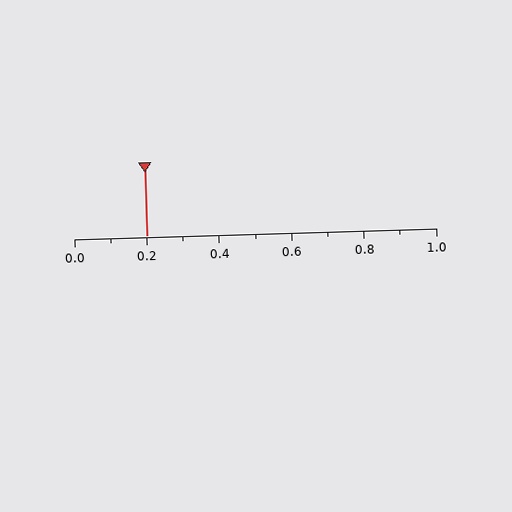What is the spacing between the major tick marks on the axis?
The major ticks are spaced 0.2 apart.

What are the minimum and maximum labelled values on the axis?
The axis runs from 0.0 to 1.0.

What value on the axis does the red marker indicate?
The marker indicates approximately 0.2.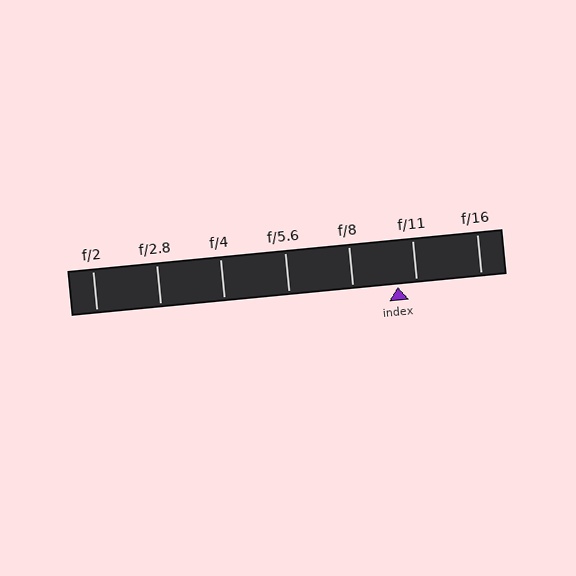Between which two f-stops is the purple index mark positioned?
The index mark is between f/8 and f/11.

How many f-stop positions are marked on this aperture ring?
There are 7 f-stop positions marked.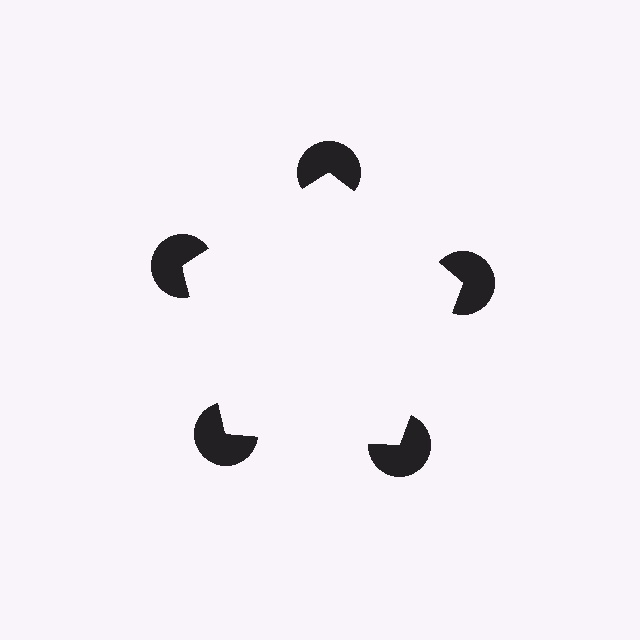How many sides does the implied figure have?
5 sides.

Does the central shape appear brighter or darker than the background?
It typically appears slightly brighter than the background, even though no actual brightness change is drawn.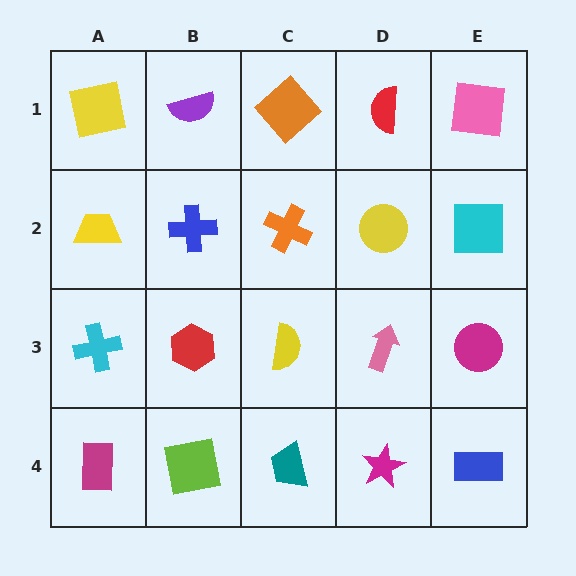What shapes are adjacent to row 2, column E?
A pink square (row 1, column E), a magenta circle (row 3, column E), a yellow circle (row 2, column D).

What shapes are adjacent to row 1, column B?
A blue cross (row 2, column B), a yellow square (row 1, column A), an orange diamond (row 1, column C).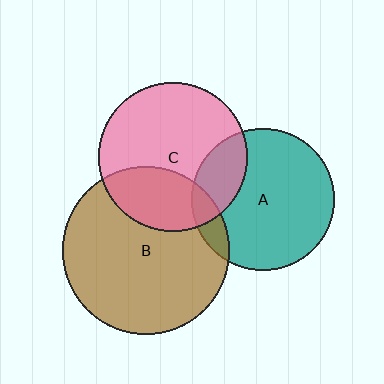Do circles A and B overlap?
Yes.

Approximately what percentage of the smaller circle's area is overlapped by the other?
Approximately 10%.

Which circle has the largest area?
Circle B (brown).